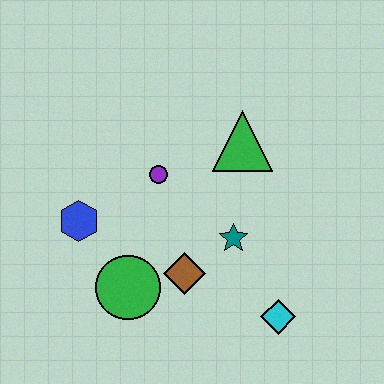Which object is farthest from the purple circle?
The cyan diamond is farthest from the purple circle.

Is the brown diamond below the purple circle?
Yes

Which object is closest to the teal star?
The brown diamond is closest to the teal star.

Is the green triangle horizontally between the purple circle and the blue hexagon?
No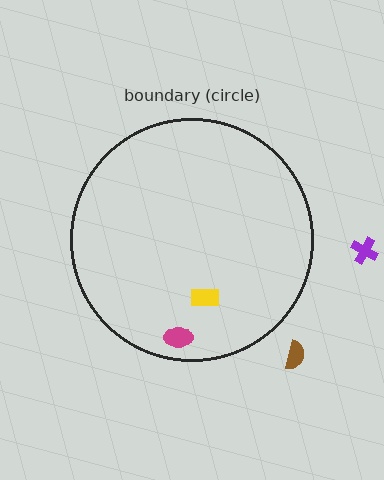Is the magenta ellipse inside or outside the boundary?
Inside.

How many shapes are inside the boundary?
2 inside, 2 outside.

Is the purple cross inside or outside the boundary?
Outside.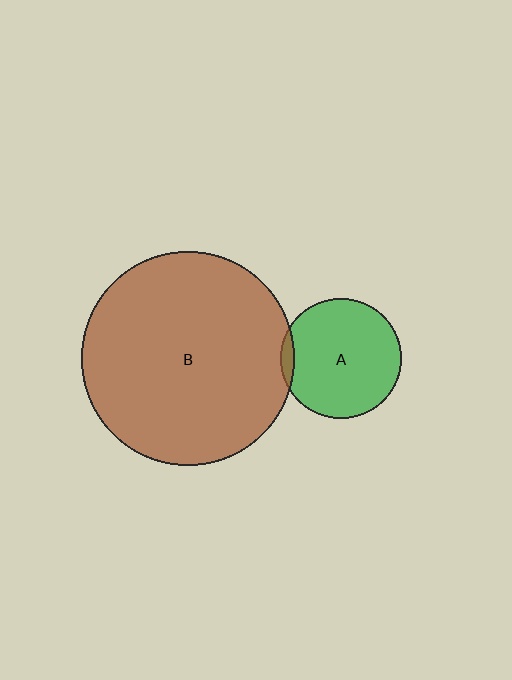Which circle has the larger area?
Circle B (brown).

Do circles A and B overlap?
Yes.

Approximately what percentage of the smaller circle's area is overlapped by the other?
Approximately 5%.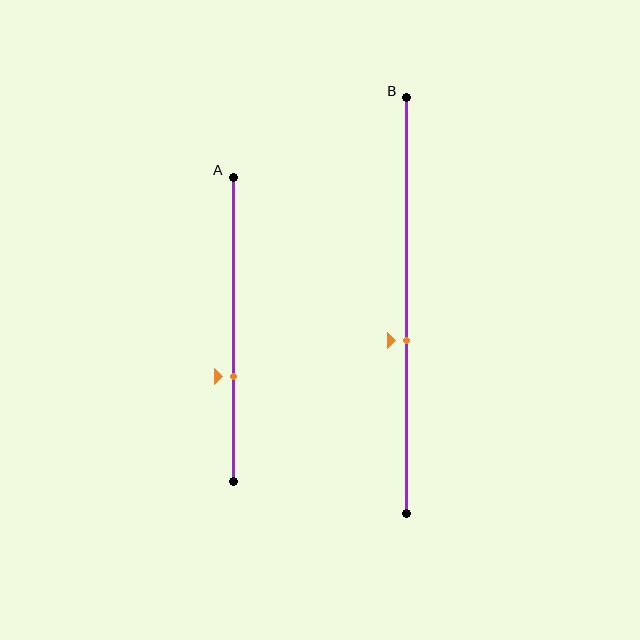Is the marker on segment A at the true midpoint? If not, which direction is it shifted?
No, the marker on segment A is shifted downward by about 15% of the segment length.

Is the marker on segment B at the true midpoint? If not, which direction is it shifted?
No, the marker on segment B is shifted downward by about 8% of the segment length.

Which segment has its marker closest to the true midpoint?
Segment B has its marker closest to the true midpoint.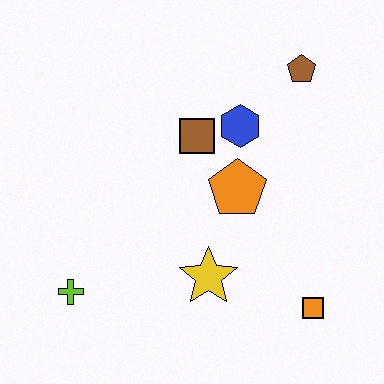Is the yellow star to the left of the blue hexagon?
Yes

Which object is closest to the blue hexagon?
The brown square is closest to the blue hexagon.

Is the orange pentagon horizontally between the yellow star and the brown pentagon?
Yes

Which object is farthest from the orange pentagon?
The lime cross is farthest from the orange pentagon.